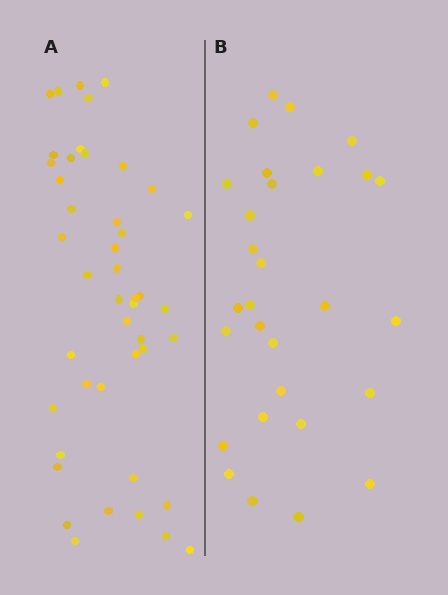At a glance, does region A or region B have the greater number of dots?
Region A (the left region) has more dots.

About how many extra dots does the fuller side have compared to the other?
Region A has approximately 15 more dots than region B.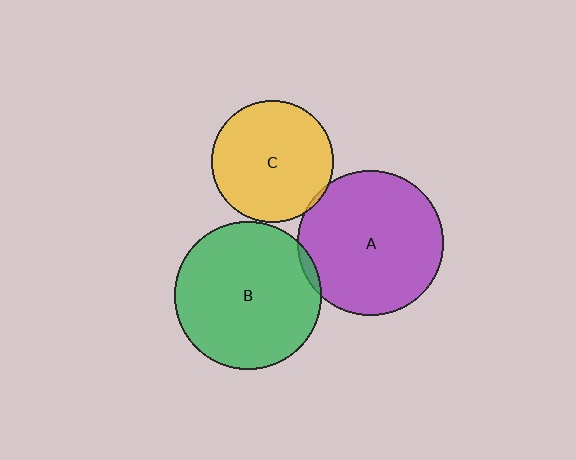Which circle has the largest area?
Circle B (green).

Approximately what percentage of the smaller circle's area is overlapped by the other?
Approximately 5%.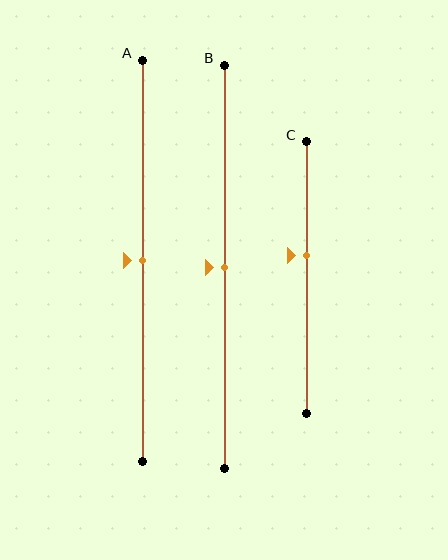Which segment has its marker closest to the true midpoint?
Segment A has its marker closest to the true midpoint.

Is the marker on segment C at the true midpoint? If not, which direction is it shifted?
No, the marker on segment C is shifted upward by about 8% of the segment length.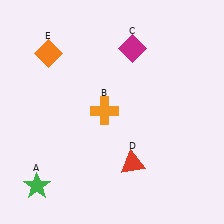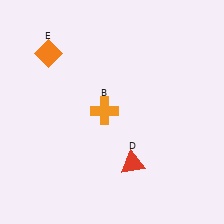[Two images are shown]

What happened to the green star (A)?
The green star (A) was removed in Image 2. It was in the bottom-left area of Image 1.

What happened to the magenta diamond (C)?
The magenta diamond (C) was removed in Image 2. It was in the top-right area of Image 1.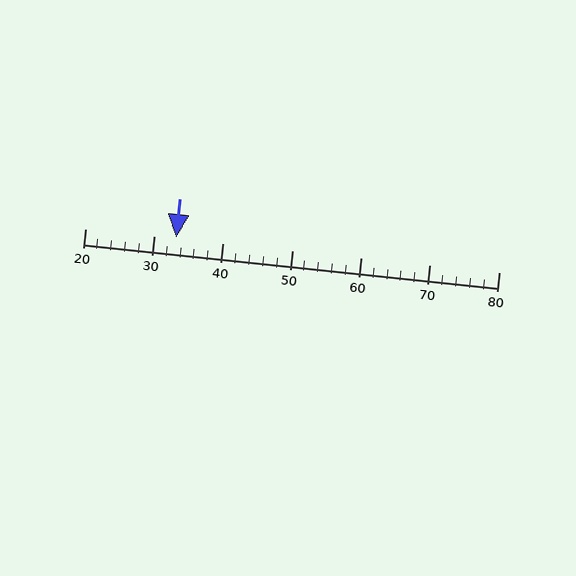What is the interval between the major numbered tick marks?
The major tick marks are spaced 10 units apart.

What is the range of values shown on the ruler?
The ruler shows values from 20 to 80.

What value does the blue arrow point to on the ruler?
The blue arrow points to approximately 33.